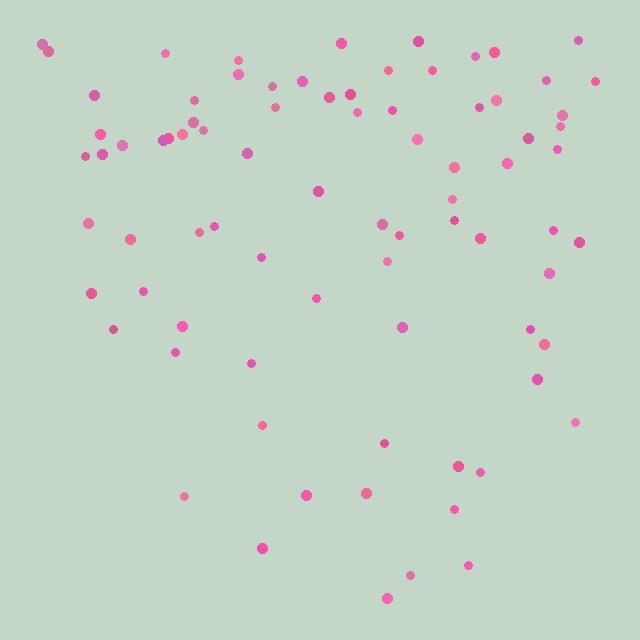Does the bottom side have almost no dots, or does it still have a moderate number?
Still a moderate number, just noticeably fewer than the top.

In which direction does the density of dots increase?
From bottom to top, with the top side densest.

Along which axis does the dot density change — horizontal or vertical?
Vertical.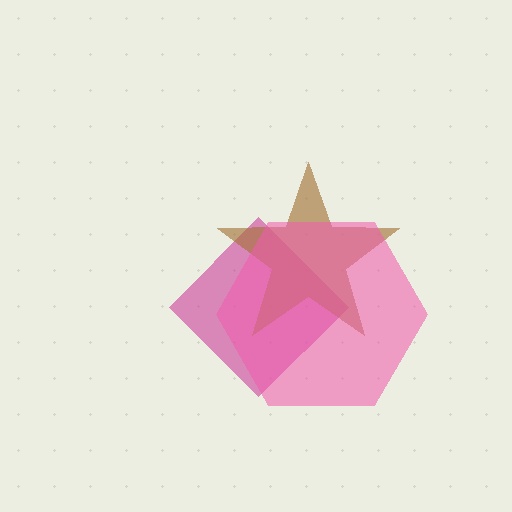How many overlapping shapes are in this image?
There are 3 overlapping shapes in the image.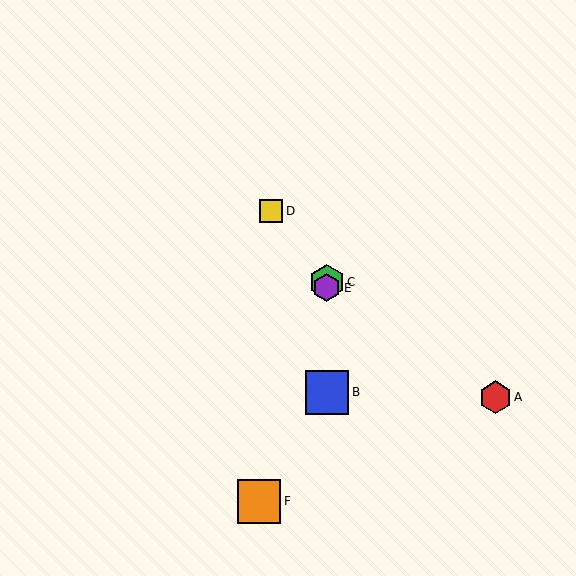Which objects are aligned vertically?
Objects B, C, E are aligned vertically.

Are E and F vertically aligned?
No, E is at x≈327 and F is at x≈259.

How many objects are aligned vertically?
3 objects (B, C, E) are aligned vertically.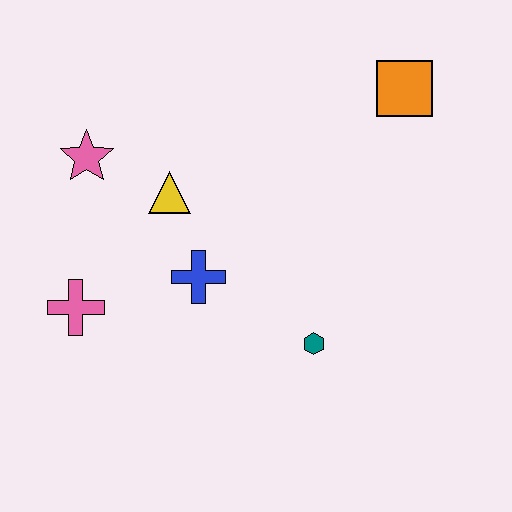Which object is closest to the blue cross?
The yellow triangle is closest to the blue cross.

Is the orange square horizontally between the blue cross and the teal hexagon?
No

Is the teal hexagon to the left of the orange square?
Yes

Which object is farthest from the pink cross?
The orange square is farthest from the pink cross.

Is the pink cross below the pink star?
Yes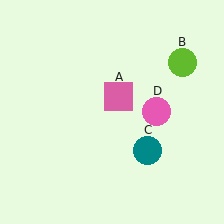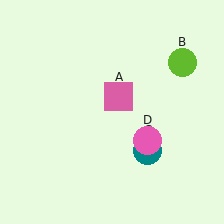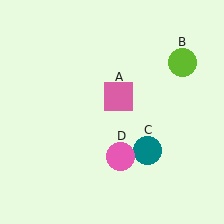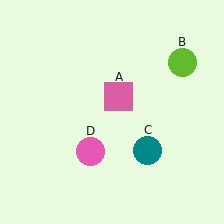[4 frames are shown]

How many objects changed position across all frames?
1 object changed position: pink circle (object D).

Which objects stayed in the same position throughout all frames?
Pink square (object A) and lime circle (object B) and teal circle (object C) remained stationary.